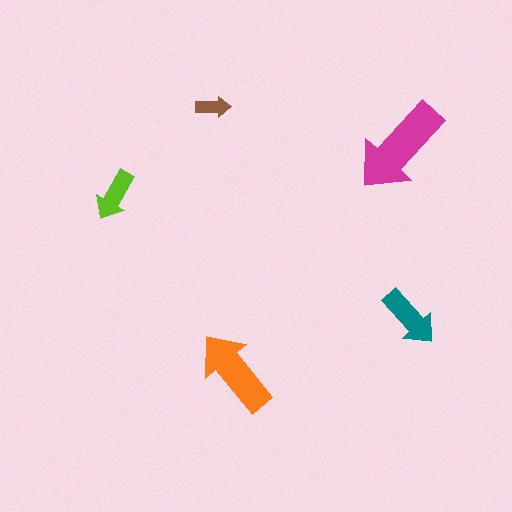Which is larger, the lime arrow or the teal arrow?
The teal one.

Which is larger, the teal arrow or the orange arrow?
The orange one.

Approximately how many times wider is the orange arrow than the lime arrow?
About 1.5 times wider.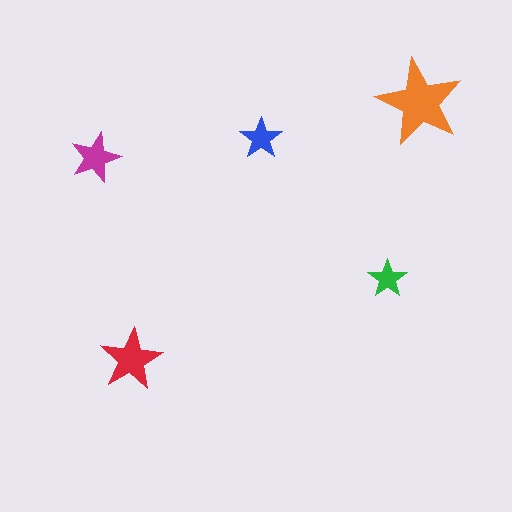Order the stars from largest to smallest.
the orange one, the red one, the magenta one, the blue one, the green one.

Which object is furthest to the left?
The magenta star is leftmost.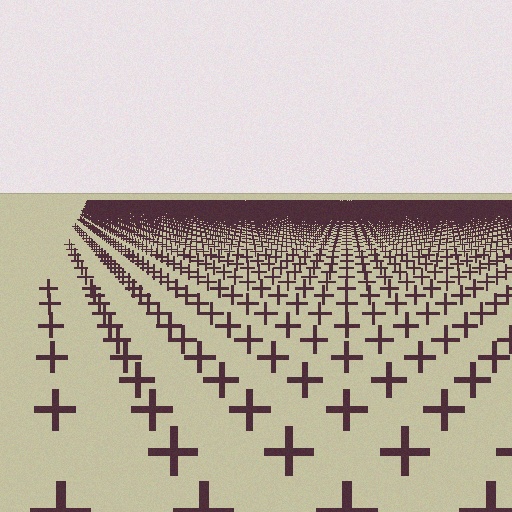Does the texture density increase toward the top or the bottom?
Density increases toward the top.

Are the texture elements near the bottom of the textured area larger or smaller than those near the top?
Larger. Near the bottom, elements are closer to the viewer and appear at a bigger on-screen size.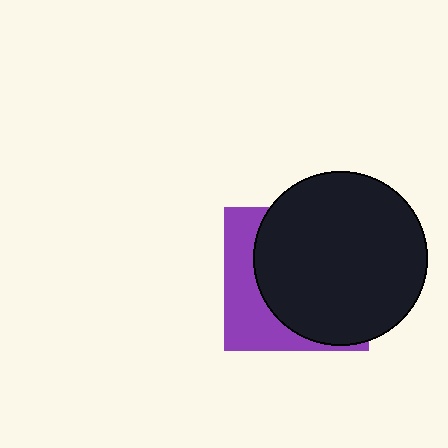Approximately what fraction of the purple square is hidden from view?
Roughly 67% of the purple square is hidden behind the black circle.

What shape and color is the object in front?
The object in front is a black circle.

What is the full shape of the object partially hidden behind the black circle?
The partially hidden object is a purple square.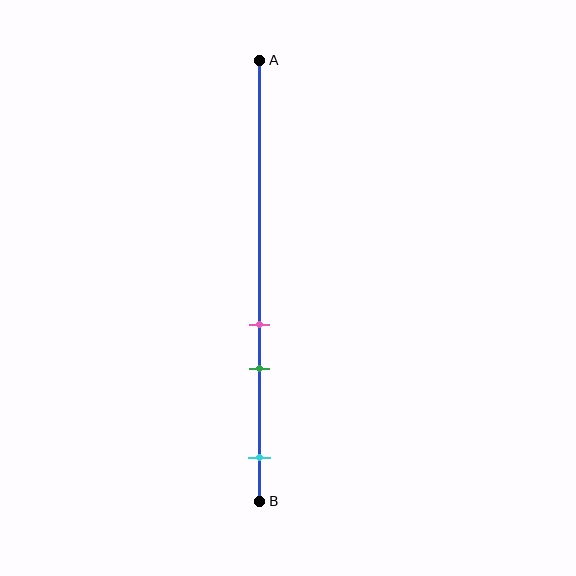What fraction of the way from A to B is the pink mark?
The pink mark is approximately 60% (0.6) of the way from A to B.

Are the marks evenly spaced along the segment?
No, the marks are not evenly spaced.